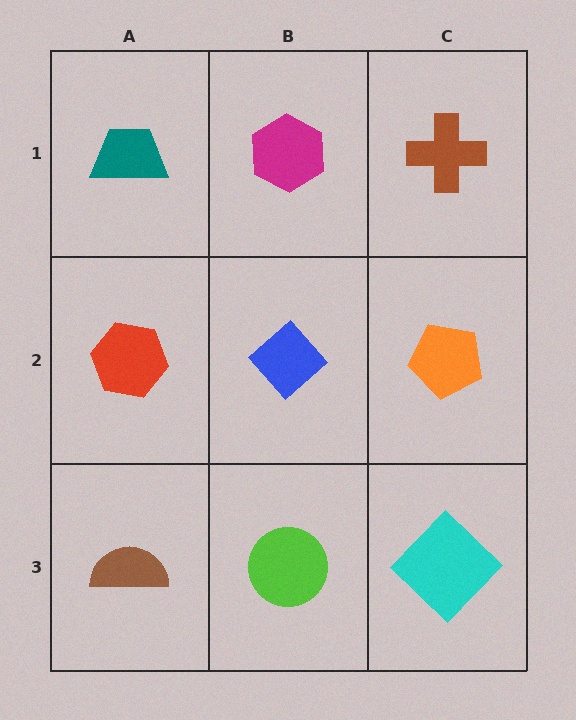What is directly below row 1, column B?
A blue diamond.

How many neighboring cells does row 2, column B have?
4.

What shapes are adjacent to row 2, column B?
A magenta hexagon (row 1, column B), a lime circle (row 3, column B), a red hexagon (row 2, column A), an orange pentagon (row 2, column C).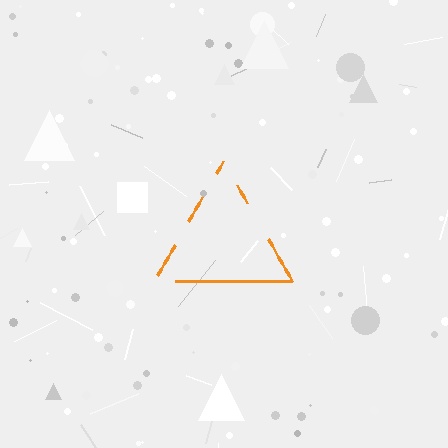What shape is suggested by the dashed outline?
The dashed outline suggests a triangle.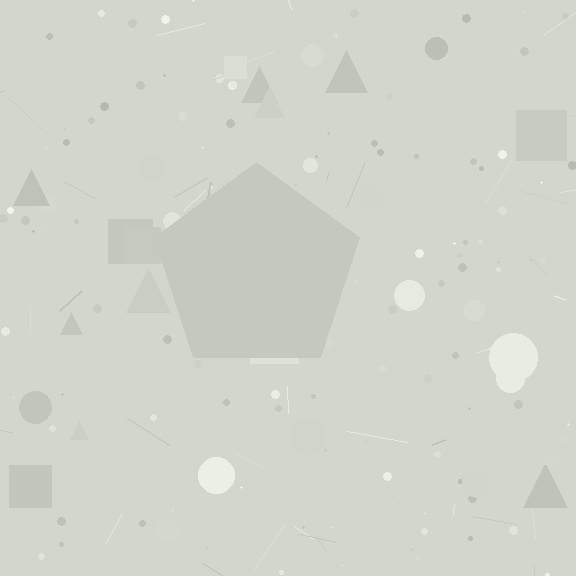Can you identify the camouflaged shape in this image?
The camouflaged shape is a pentagon.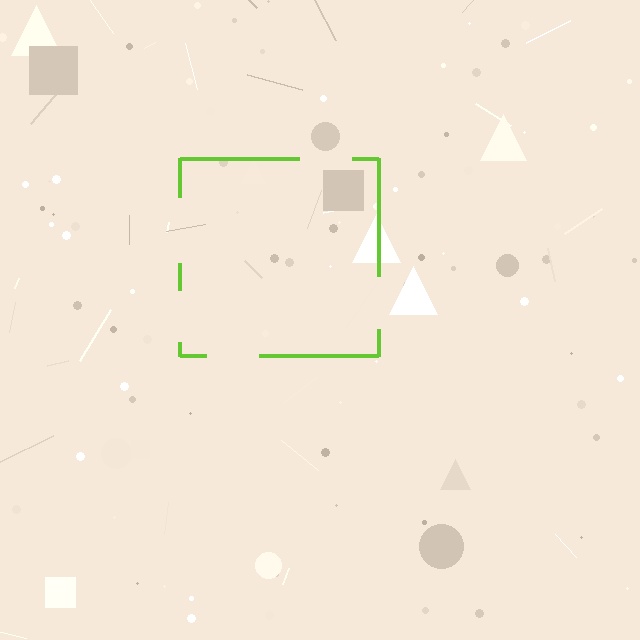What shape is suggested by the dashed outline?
The dashed outline suggests a square.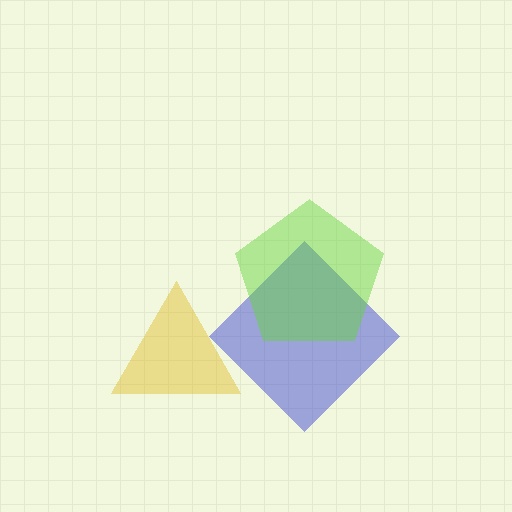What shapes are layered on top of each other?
The layered shapes are: a blue diamond, a yellow triangle, a lime pentagon.